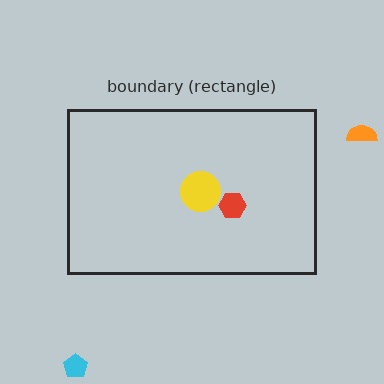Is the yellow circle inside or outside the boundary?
Inside.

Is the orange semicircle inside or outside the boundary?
Outside.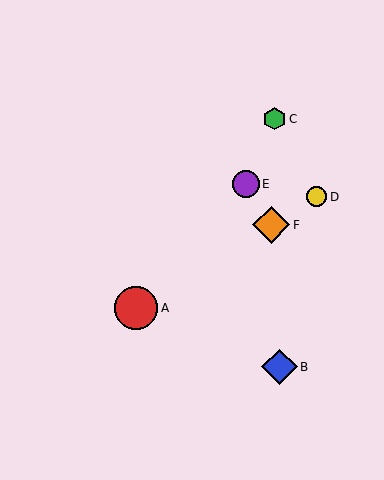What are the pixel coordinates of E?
Object E is at (246, 184).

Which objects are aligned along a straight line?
Objects A, D, F are aligned along a straight line.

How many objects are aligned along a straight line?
3 objects (A, D, F) are aligned along a straight line.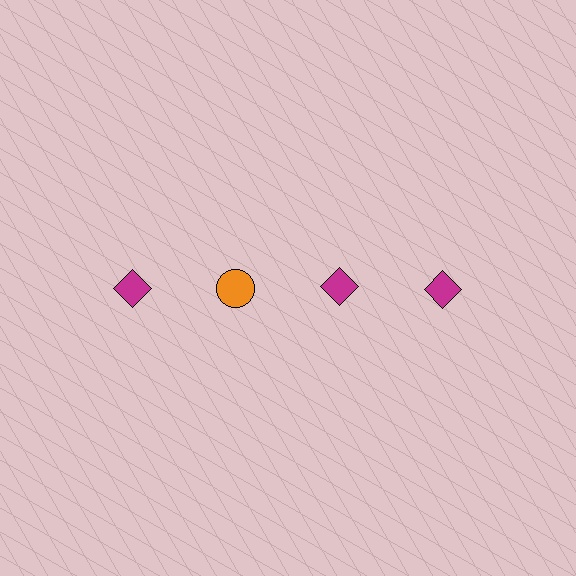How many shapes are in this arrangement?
There are 4 shapes arranged in a grid pattern.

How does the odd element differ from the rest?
It differs in both color (orange instead of magenta) and shape (circle instead of diamond).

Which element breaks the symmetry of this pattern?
The orange circle in the top row, second from left column breaks the symmetry. All other shapes are magenta diamonds.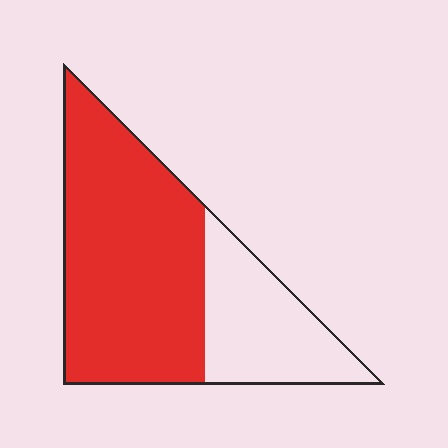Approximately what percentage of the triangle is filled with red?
Approximately 70%.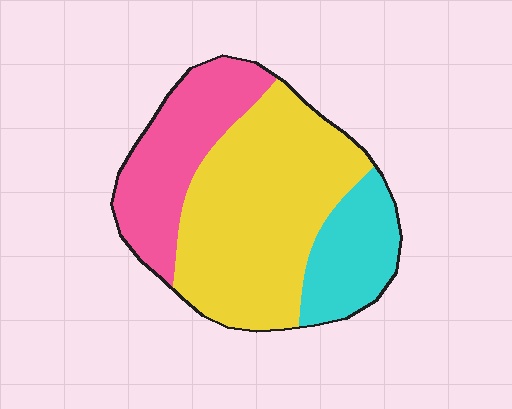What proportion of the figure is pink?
Pink takes up between a sixth and a third of the figure.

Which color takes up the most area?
Yellow, at roughly 55%.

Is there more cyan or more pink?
Pink.